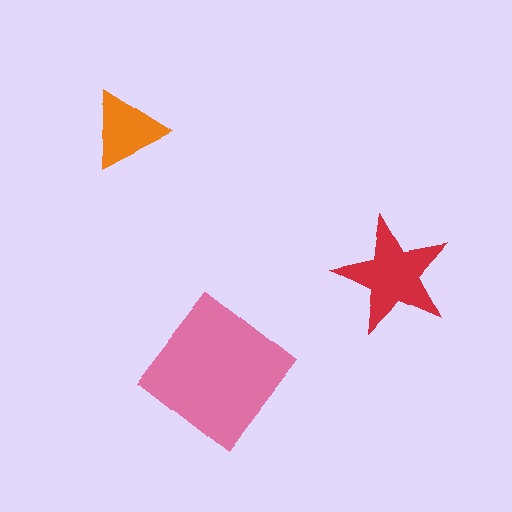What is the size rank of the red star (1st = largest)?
2nd.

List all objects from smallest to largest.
The orange triangle, the red star, the pink diamond.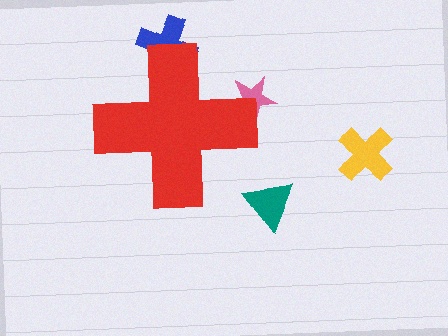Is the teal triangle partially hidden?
No, the teal triangle is fully visible.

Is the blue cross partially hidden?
Yes, the blue cross is partially hidden behind the red cross.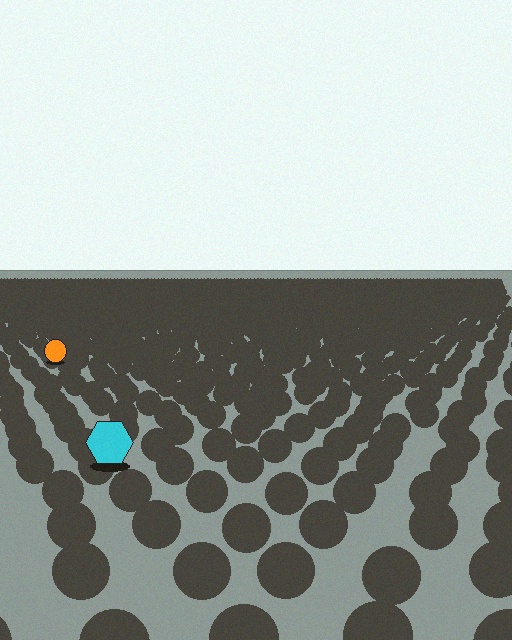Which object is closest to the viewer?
The cyan hexagon is closest. The texture marks near it are larger and more spread out.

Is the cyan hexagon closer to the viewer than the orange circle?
Yes. The cyan hexagon is closer — you can tell from the texture gradient: the ground texture is coarser near it.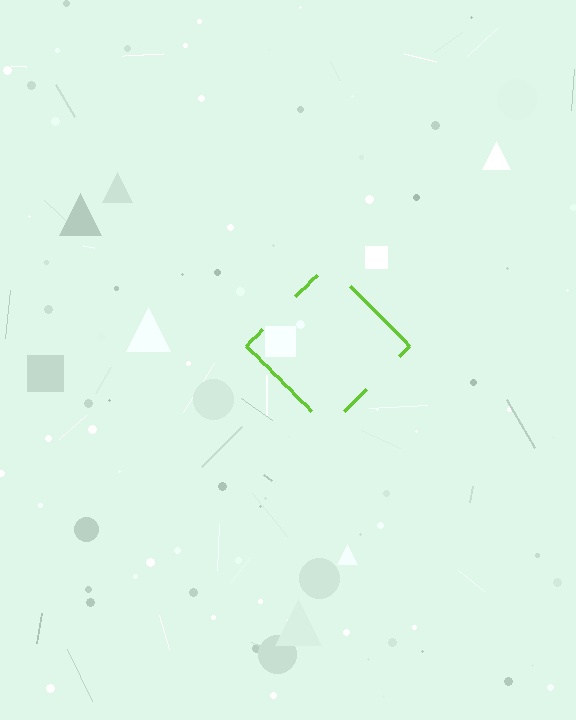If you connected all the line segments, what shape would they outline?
They would outline a diamond.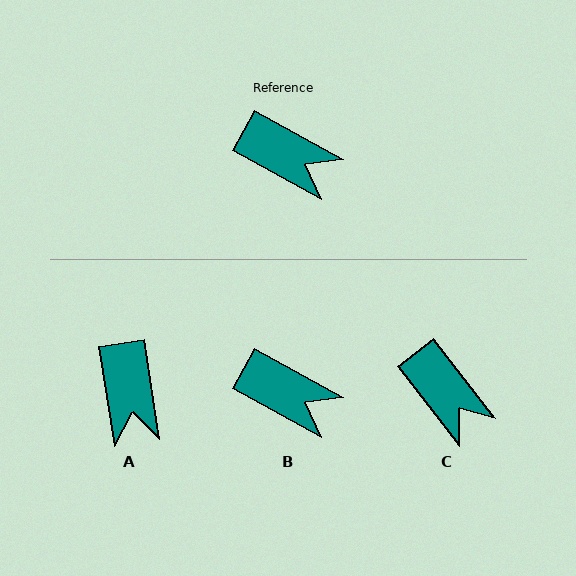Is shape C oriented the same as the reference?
No, it is off by about 23 degrees.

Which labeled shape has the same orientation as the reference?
B.